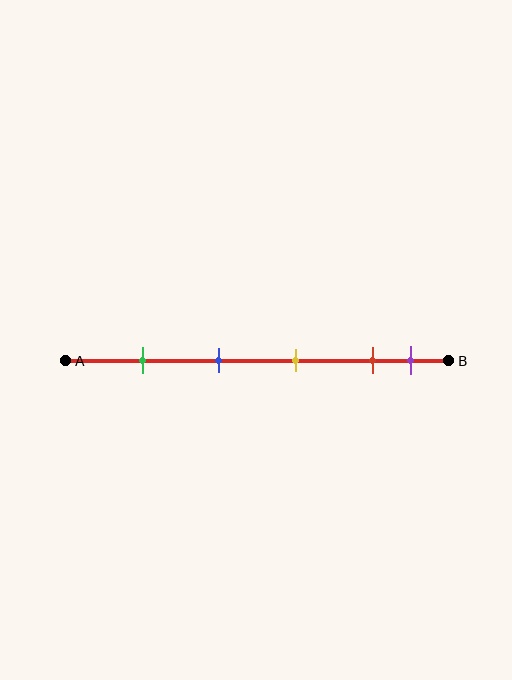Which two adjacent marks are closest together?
The red and purple marks are the closest adjacent pair.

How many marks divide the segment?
There are 5 marks dividing the segment.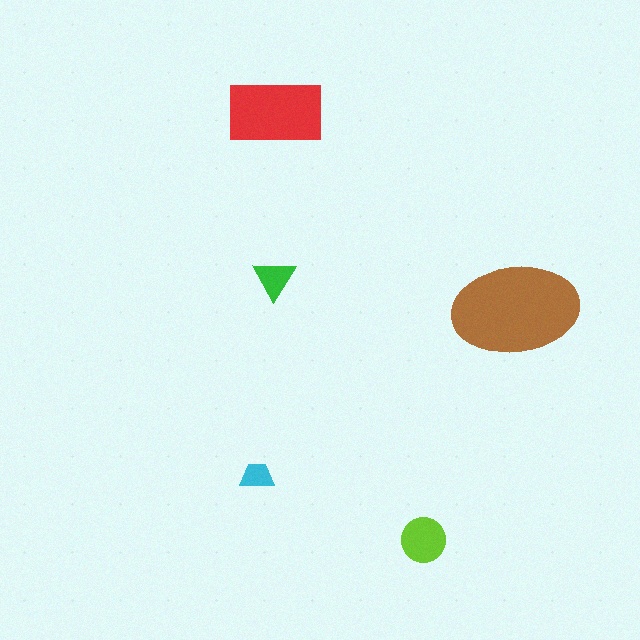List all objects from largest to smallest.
The brown ellipse, the red rectangle, the lime circle, the green triangle, the cyan trapezoid.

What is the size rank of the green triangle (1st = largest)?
4th.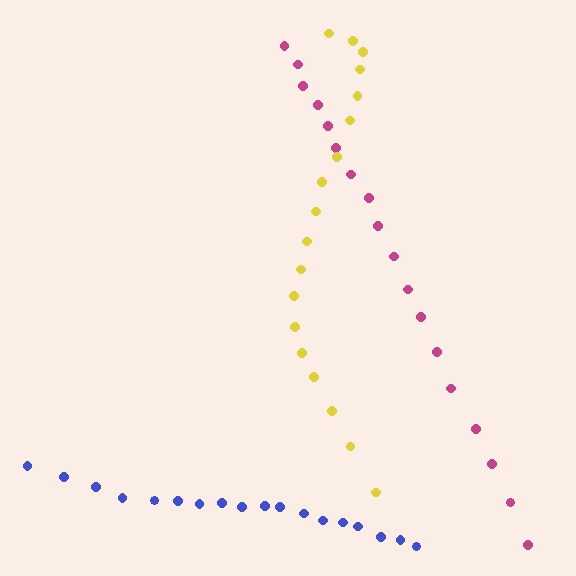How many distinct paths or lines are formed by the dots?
There are 3 distinct paths.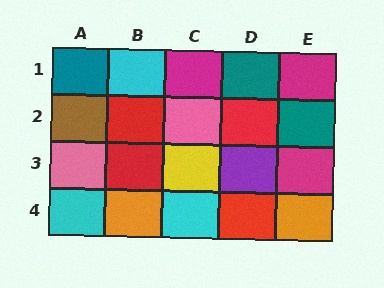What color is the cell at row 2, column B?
Red.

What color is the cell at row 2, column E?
Teal.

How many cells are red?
4 cells are red.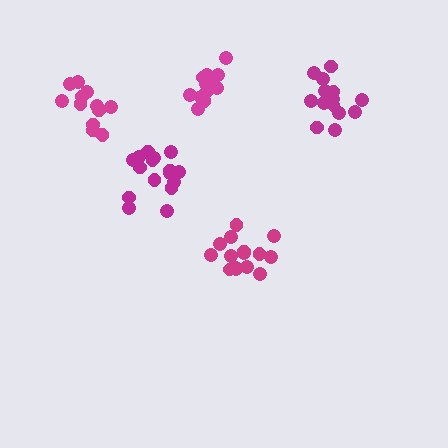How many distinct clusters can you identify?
There are 5 distinct clusters.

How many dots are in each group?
Group 1: 17 dots, Group 2: 15 dots, Group 3: 14 dots, Group 4: 12 dots, Group 5: 12 dots (70 total).